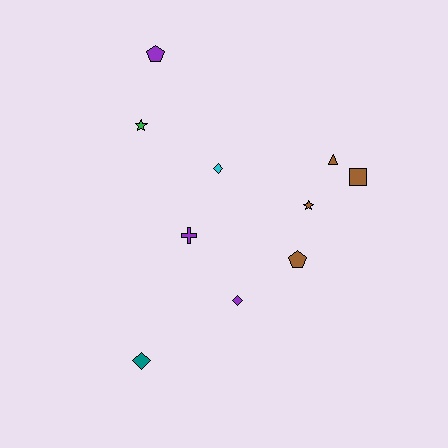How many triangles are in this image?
There is 1 triangle.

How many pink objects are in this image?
There are no pink objects.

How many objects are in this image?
There are 10 objects.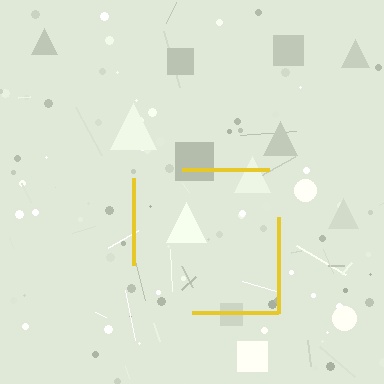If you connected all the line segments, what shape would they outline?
They would outline a square.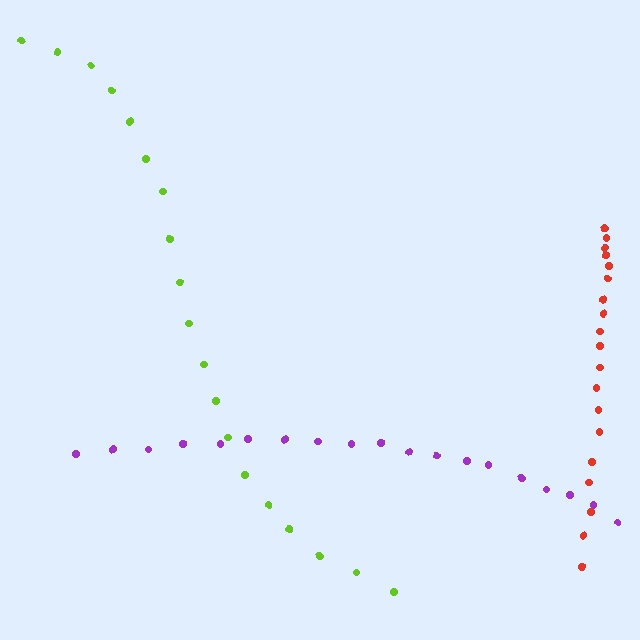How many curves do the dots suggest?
There are 3 distinct paths.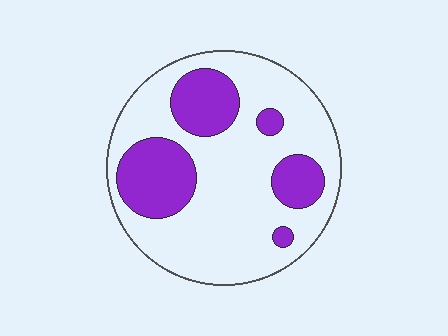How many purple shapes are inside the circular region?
5.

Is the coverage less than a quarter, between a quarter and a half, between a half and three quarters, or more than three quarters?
Between a quarter and a half.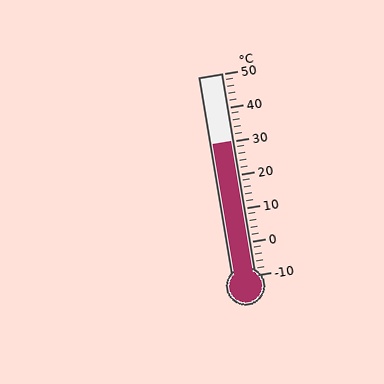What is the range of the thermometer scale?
The thermometer scale ranges from -10°C to 50°C.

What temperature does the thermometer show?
The thermometer shows approximately 30°C.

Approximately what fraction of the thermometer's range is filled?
The thermometer is filled to approximately 65% of its range.